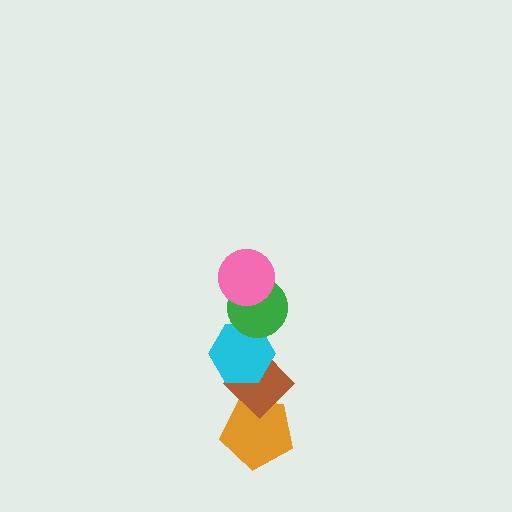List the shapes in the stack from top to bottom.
From top to bottom: the pink circle, the green circle, the cyan hexagon, the brown diamond, the orange pentagon.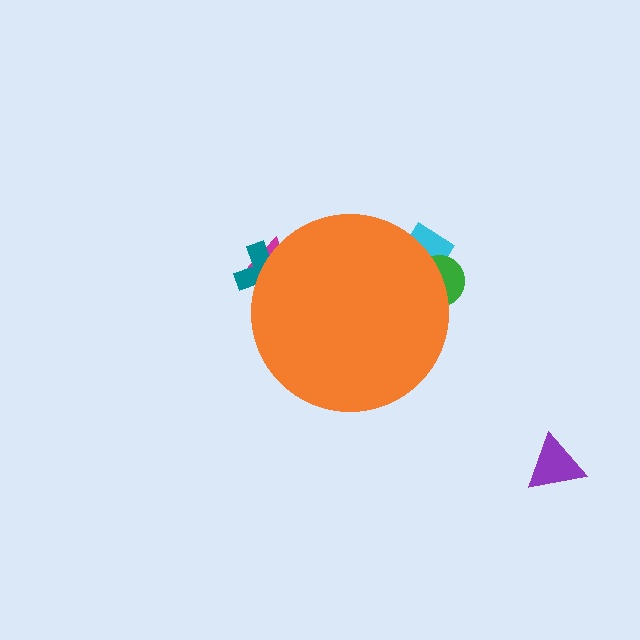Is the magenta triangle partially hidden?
Yes, the magenta triangle is partially hidden behind the orange circle.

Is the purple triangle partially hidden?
No, the purple triangle is fully visible.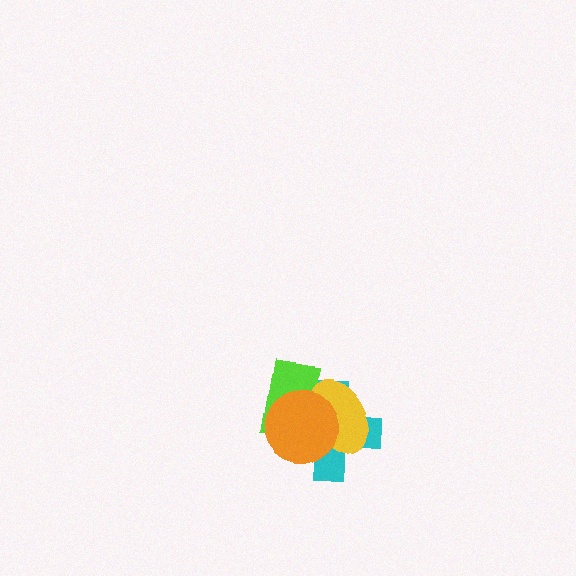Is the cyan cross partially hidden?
Yes, it is partially covered by another shape.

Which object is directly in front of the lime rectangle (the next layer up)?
The cyan cross is directly in front of the lime rectangle.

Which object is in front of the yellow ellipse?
The orange circle is in front of the yellow ellipse.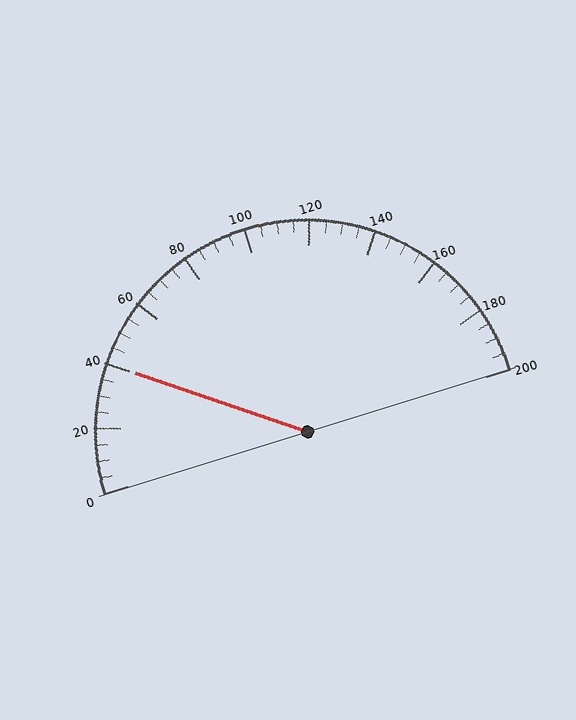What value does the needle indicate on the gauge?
The needle indicates approximately 40.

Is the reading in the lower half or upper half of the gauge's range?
The reading is in the lower half of the range (0 to 200).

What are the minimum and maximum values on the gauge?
The gauge ranges from 0 to 200.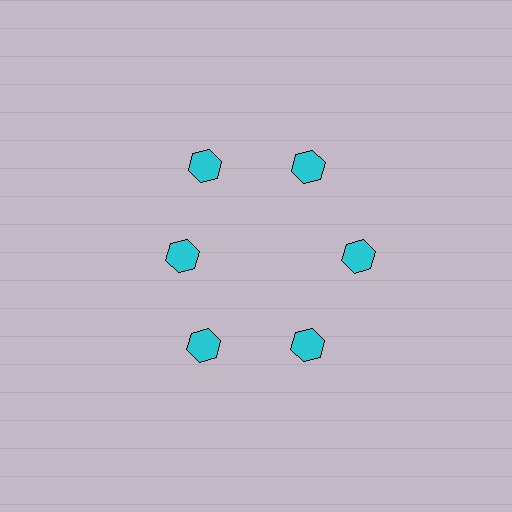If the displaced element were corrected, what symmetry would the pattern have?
It would have 6-fold rotational symmetry — the pattern would map onto itself every 60 degrees.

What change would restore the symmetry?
The symmetry would be restored by moving it outward, back onto the ring so that all 6 hexagons sit at equal angles and equal distance from the center.